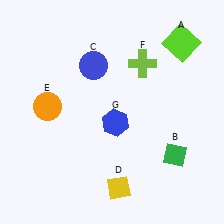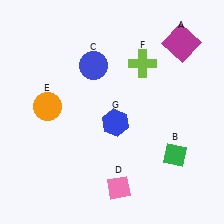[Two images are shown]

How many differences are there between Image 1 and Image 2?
There are 2 differences between the two images.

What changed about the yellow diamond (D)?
In Image 1, D is yellow. In Image 2, it changed to pink.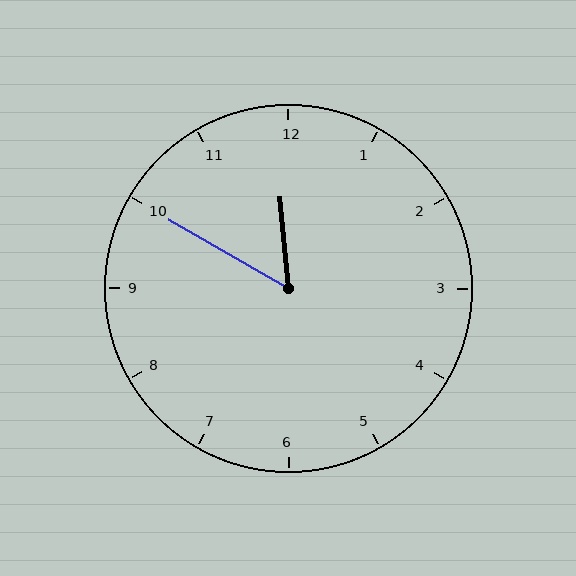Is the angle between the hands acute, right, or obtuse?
It is acute.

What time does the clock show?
11:50.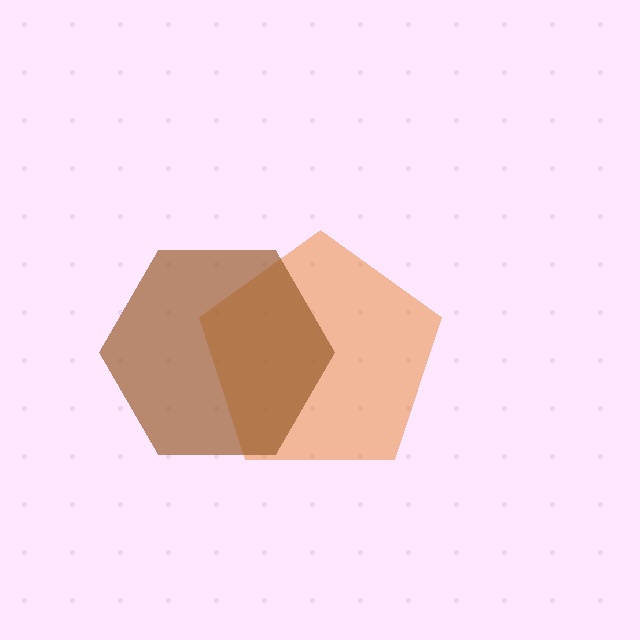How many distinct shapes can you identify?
There are 2 distinct shapes: an orange pentagon, a brown hexagon.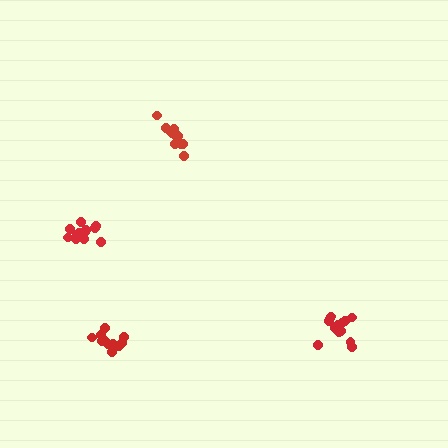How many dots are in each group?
Group 1: 11 dots, Group 2: 11 dots, Group 3: 14 dots, Group 4: 13 dots (49 total).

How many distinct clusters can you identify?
There are 4 distinct clusters.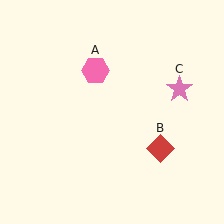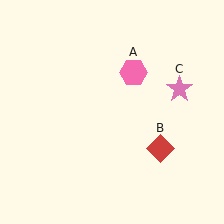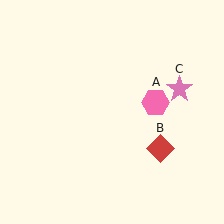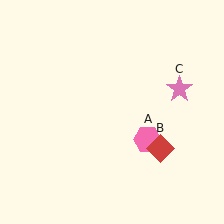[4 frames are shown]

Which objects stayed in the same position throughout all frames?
Red diamond (object B) and pink star (object C) remained stationary.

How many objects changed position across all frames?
1 object changed position: pink hexagon (object A).